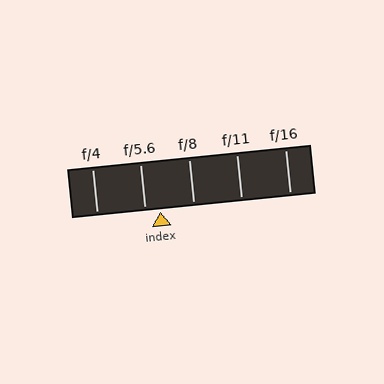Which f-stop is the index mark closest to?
The index mark is closest to f/5.6.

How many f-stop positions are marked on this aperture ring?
There are 5 f-stop positions marked.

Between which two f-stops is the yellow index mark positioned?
The index mark is between f/5.6 and f/8.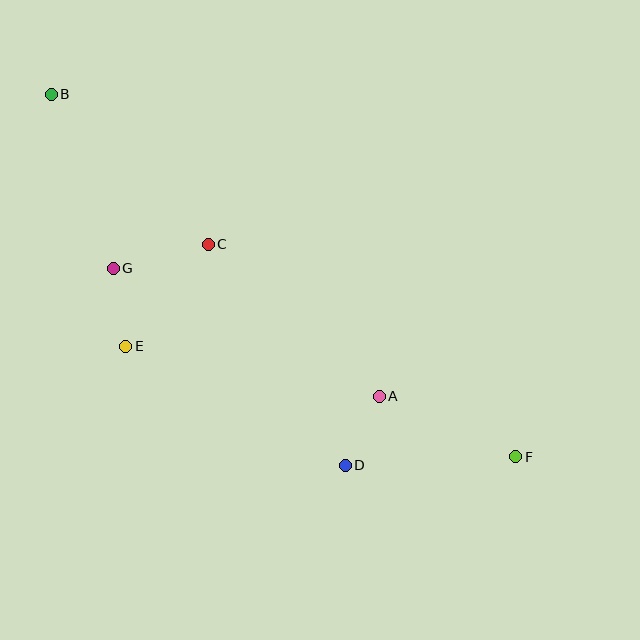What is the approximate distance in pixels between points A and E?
The distance between A and E is approximately 259 pixels.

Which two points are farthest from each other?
Points B and F are farthest from each other.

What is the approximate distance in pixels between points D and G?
The distance between D and G is approximately 305 pixels.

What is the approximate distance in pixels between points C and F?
The distance between C and F is approximately 374 pixels.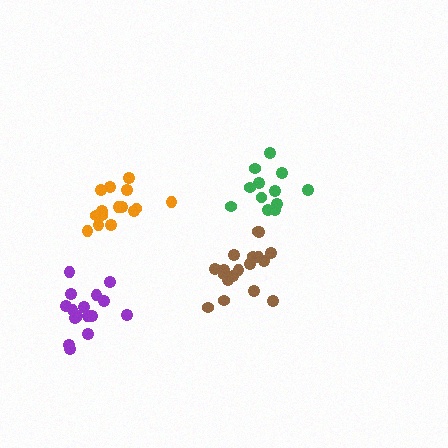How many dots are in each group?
Group 1: 19 dots, Group 2: 13 dots, Group 3: 15 dots, Group 4: 16 dots (63 total).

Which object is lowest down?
The purple cluster is bottommost.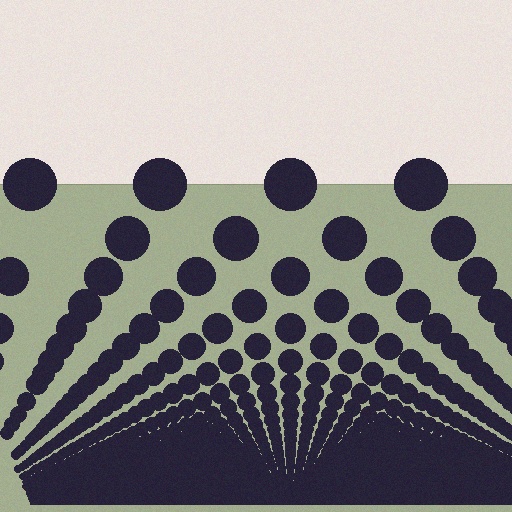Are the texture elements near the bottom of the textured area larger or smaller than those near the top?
Smaller. The gradient is inverted — elements near the bottom are smaller and denser.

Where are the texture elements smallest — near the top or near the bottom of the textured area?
Near the bottom.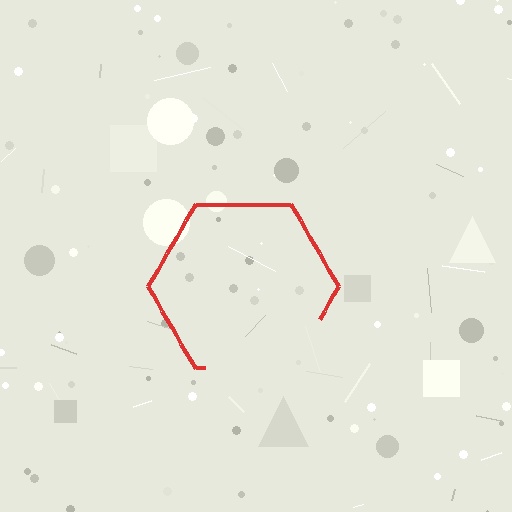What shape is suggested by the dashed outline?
The dashed outline suggests a hexagon.